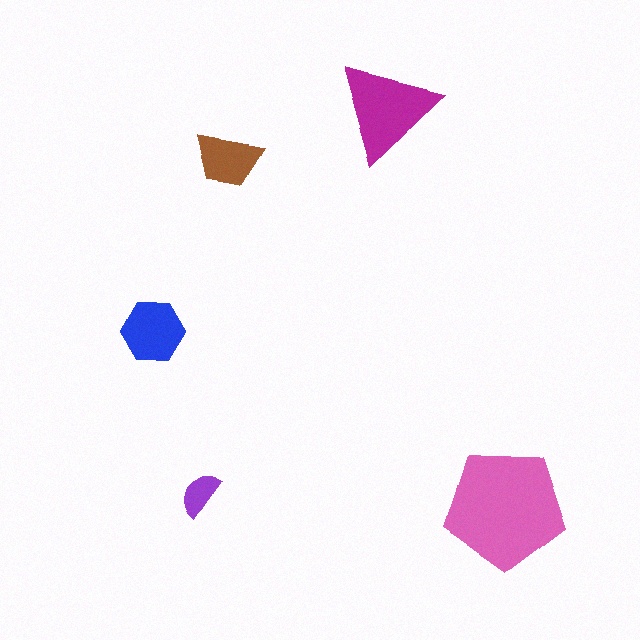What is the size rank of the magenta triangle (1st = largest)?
2nd.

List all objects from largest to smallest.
The pink pentagon, the magenta triangle, the blue hexagon, the brown trapezoid, the purple semicircle.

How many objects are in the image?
There are 5 objects in the image.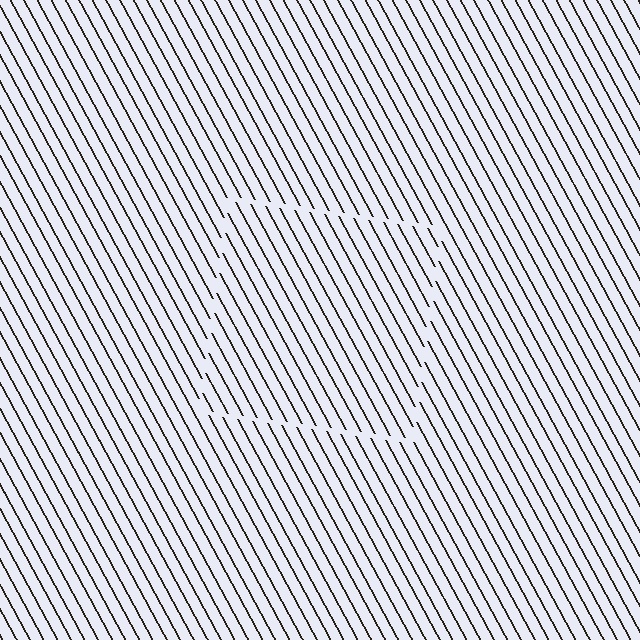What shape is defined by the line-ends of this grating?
An illusory square. The interior of the shape contains the same grating, shifted by half a period — the contour is defined by the phase discontinuity where line-ends from the inner and outer gratings abut.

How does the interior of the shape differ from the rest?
The interior of the shape contains the same grating, shifted by half a period — the contour is defined by the phase discontinuity where line-ends from the inner and outer gratings abut.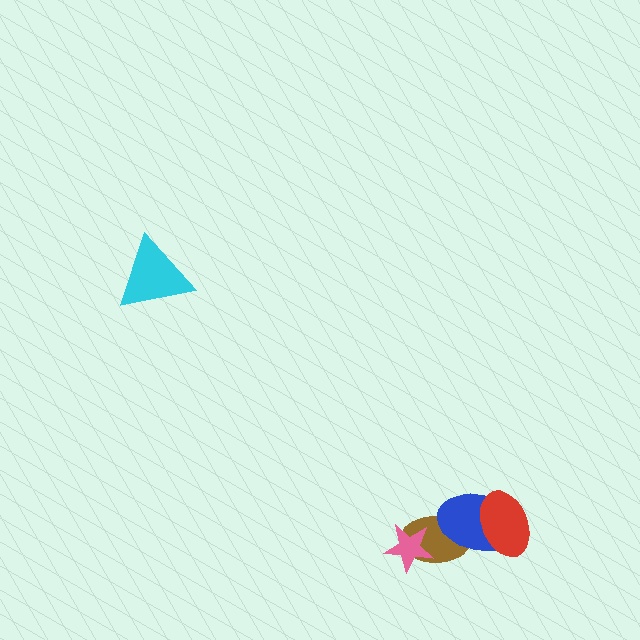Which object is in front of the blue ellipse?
The red ellipse is in front of the blue ellipse.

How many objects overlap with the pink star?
1 object overlaps with the pink star.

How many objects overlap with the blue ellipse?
2 objects overlap with the blue ellipse.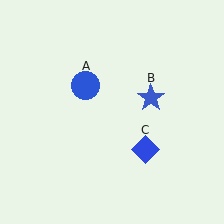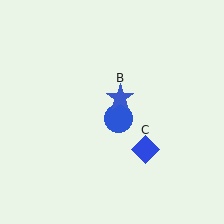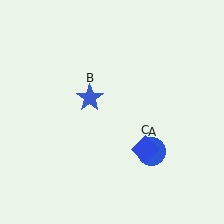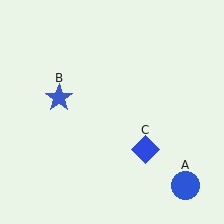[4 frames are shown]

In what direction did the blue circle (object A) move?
The blue circle (object A) moved down and to the right.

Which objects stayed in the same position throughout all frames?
Blue diamond (object C) remained stationary.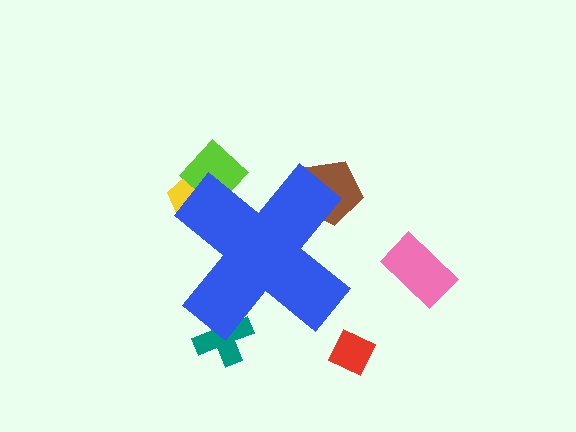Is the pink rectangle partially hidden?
No, the pink rectangle is fully visible.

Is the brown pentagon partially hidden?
Yes, the brown pentagon is partially hidden behind the blue cross.